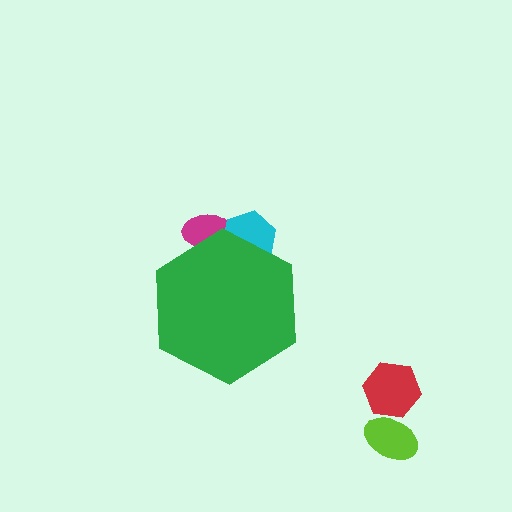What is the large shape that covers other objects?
A green hexagon.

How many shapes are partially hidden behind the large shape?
2 shapes are partially hidden.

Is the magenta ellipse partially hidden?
Yes, the magenta ellipse is partially hidden behind the green hexagon.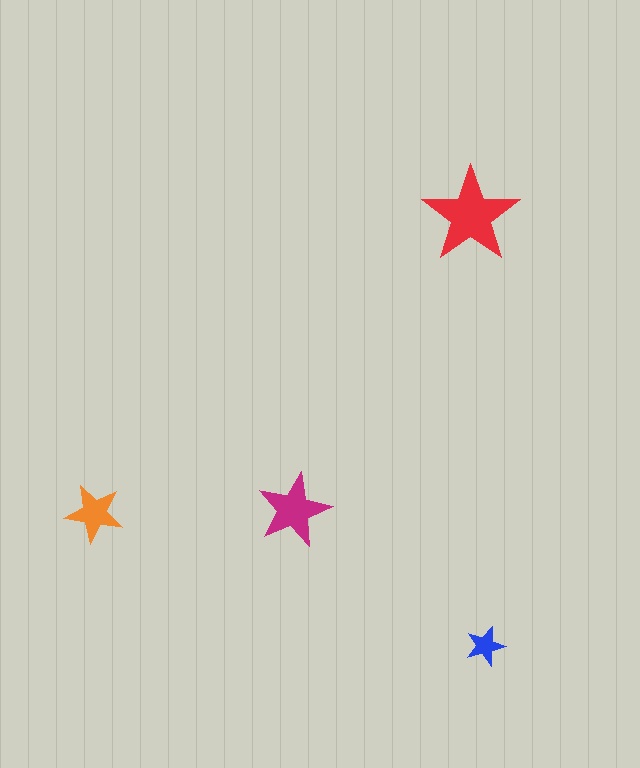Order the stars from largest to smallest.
the red one, the magenta one, the orange one, the blue one.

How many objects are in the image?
There are 4 objects in the image.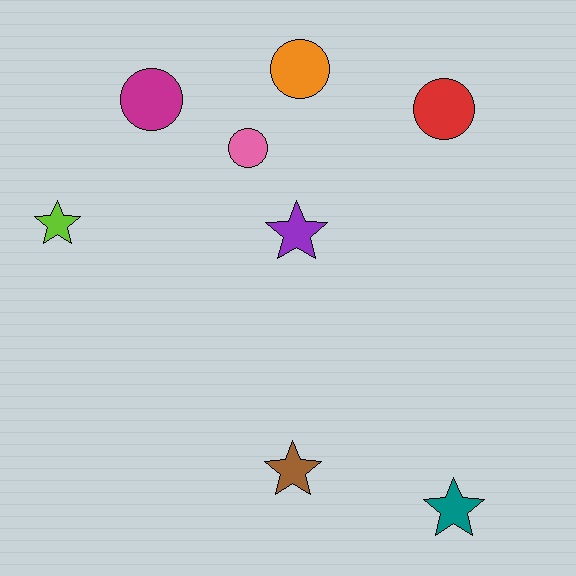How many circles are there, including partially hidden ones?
There are 4 circles.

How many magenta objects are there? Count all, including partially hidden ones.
There is 1 magenta object.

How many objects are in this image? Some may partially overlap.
There are 8 objects.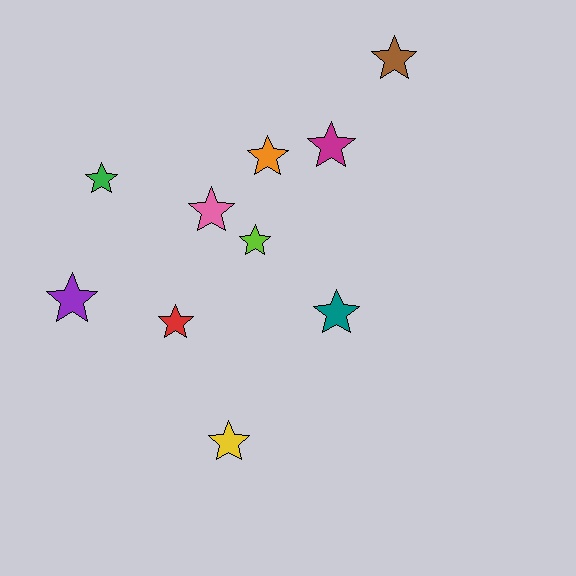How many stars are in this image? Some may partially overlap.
There are 10 stars.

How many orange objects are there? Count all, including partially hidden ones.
There is 1 orange object.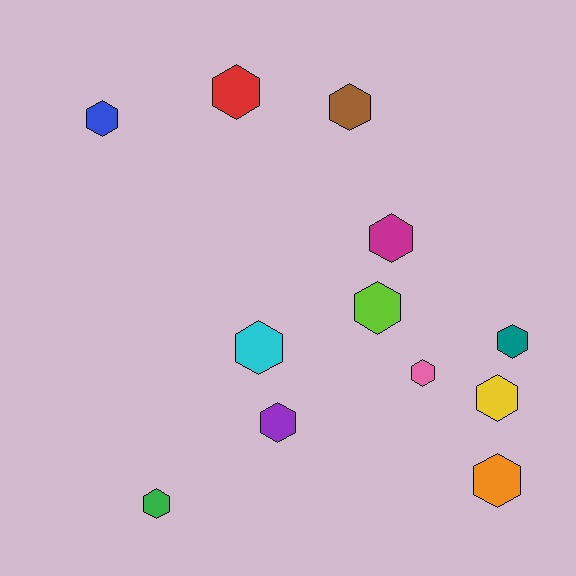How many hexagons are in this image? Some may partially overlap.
There are 12 hexagons.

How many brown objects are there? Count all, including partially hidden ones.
There is 1 brown object.